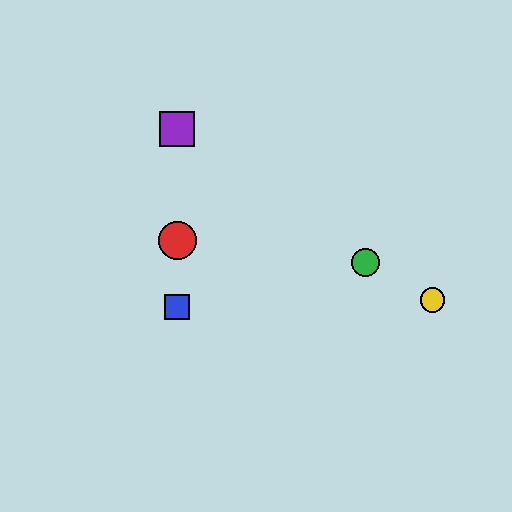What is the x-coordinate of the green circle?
The green circle is at x≈366.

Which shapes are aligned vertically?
The red circle, the blue square, the purple square are aligned vertically.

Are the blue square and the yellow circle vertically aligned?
No, the blue square is at x≈177 and the yellow circle is at x≈432.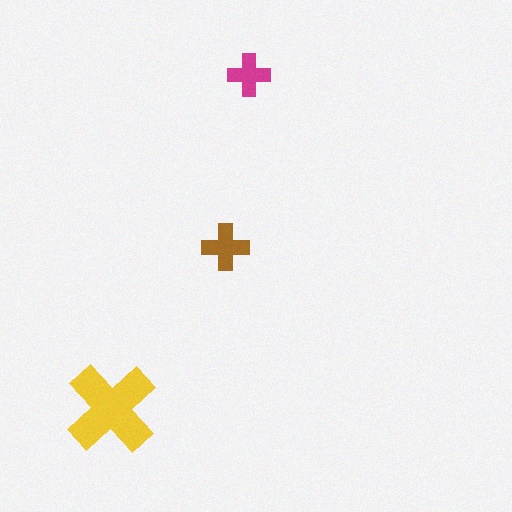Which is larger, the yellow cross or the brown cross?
The yellow one.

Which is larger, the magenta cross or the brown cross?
The brown one.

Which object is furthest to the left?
The yellow cross is leftmost.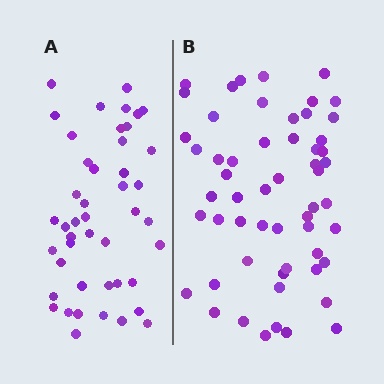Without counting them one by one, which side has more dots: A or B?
Region B (the right region) has more dots.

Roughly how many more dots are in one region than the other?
Region B has roughly 12 or so more dots than region A.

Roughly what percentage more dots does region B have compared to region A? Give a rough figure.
About 25% more.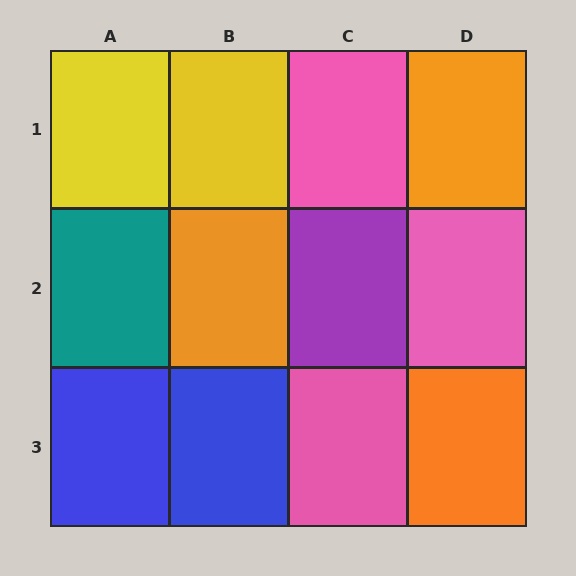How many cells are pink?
3 cells are pink.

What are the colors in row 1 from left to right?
Yellow, yellow, pink, orange.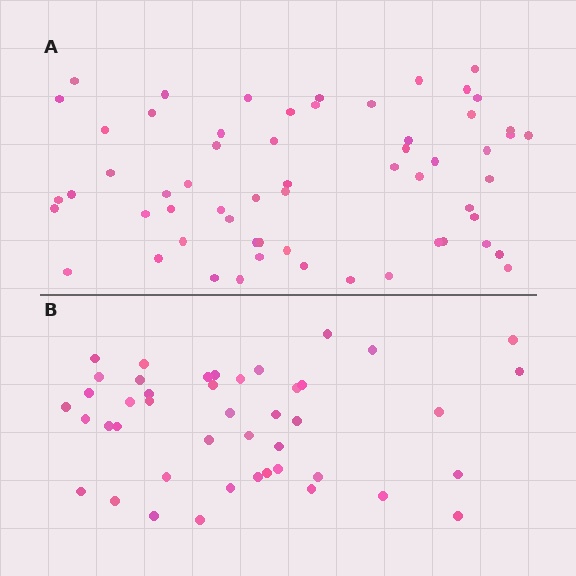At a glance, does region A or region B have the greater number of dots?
Region A (the top region) has more dots.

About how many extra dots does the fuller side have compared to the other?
Region A has approximately 15 more dots than region B.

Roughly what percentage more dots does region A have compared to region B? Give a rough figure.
About 35% more.